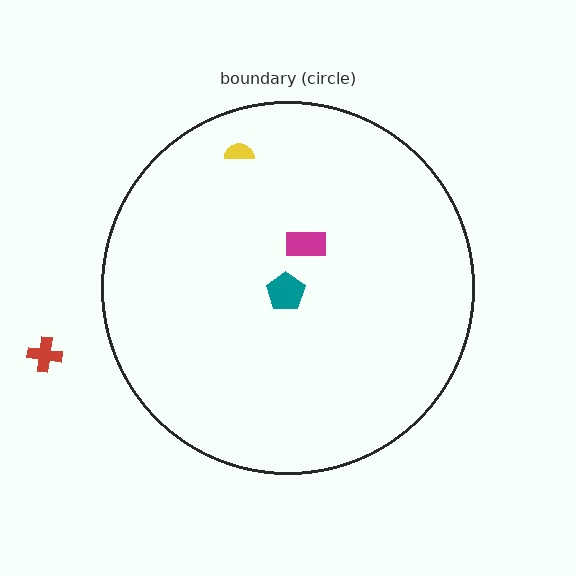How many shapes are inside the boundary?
3 inside, 1 outside.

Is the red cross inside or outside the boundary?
Outside.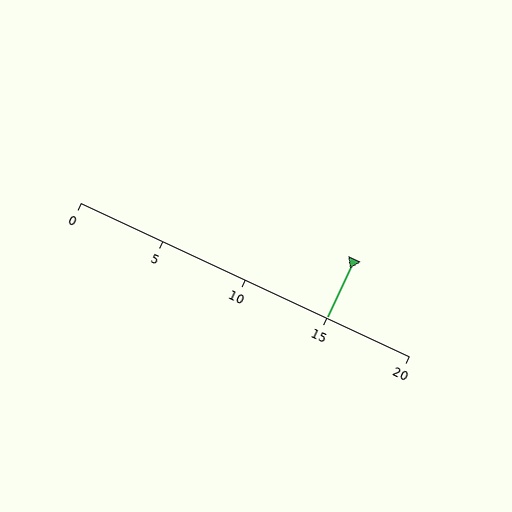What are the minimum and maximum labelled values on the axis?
The axis runs from 0 to 20.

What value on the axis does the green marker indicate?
The marker indicates approximately 15.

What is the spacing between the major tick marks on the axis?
The major ticks are spaced 5 apart.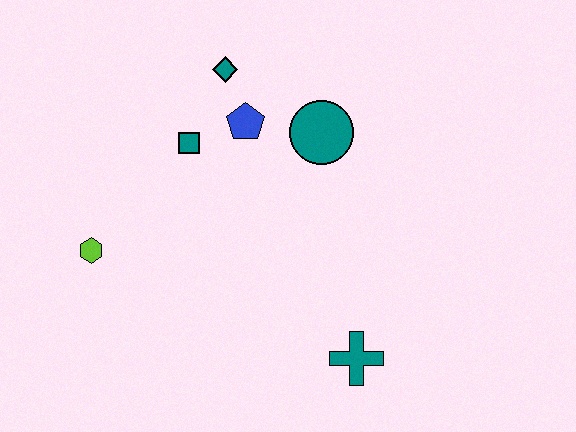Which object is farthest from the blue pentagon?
The teal cross is farthest from the blue pentagon.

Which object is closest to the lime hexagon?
The teal square is closest to the lime hexagon.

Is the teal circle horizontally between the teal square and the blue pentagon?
No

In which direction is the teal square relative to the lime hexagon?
The teal square is above the lime hexagon.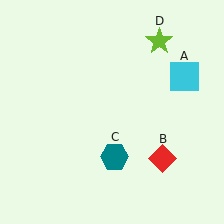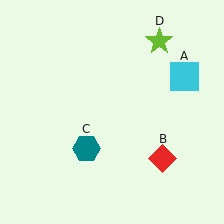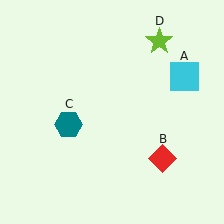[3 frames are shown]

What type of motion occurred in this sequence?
The teal hexagon (object C) rotated clockwise around the center of the scene.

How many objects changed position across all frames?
1 object changed position: teal hexagon (object C).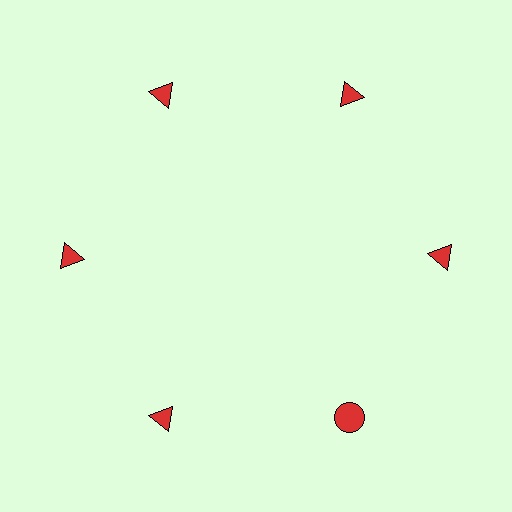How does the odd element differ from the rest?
It has a different shape: circle instead of triangle.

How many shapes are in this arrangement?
There are 6 shapes arranged in a ring pattern.